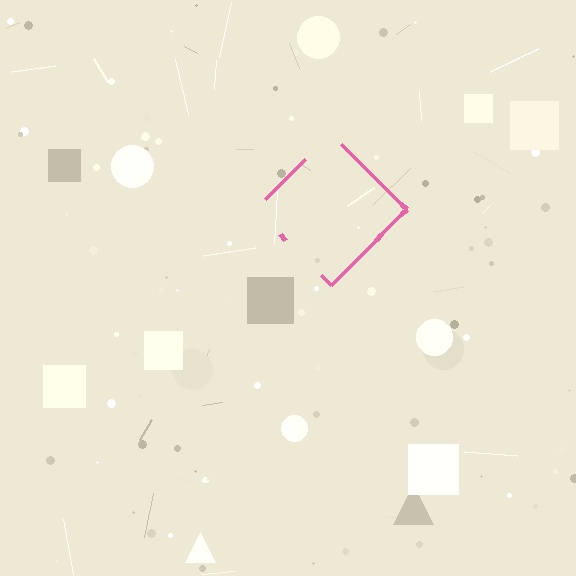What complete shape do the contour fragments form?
The contour fragments form a diamond.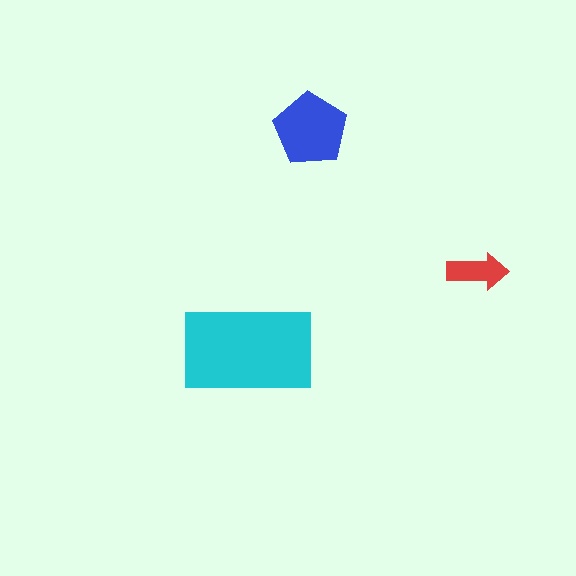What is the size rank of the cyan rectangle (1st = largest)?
1st.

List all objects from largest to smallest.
The cyan rectangle, the blue pentagon, the red arrow.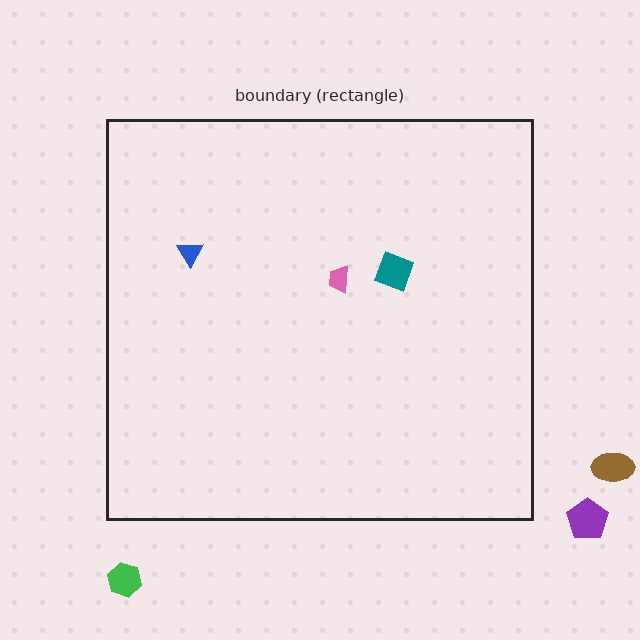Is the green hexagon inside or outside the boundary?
Outside.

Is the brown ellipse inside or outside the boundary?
Outside.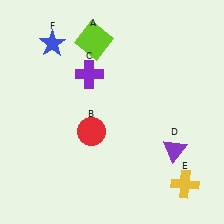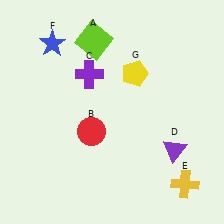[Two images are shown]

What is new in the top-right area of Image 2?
A yellow pentagon (G) was added in the top-right area of Image 2.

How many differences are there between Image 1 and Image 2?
There is 1 difference between the two images.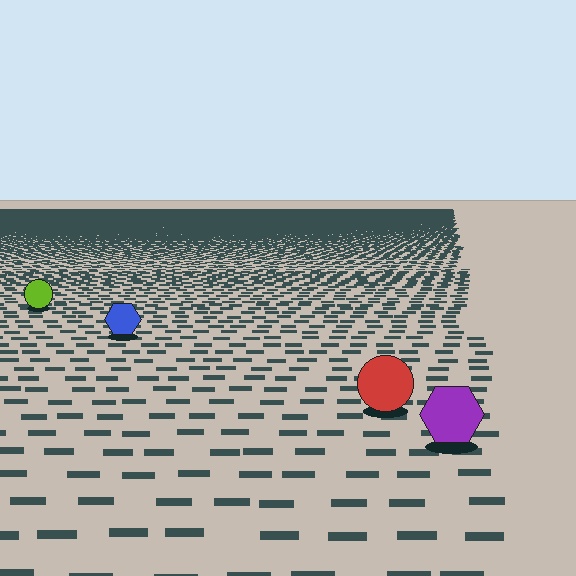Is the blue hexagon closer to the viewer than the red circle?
No. The red circle is closer — you can tell from the texture gradient: the ground texture is coarser near it.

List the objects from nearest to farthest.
From nearest to farthest: the purple hexagon, the red circle, the blue hexagon, the lime circle.